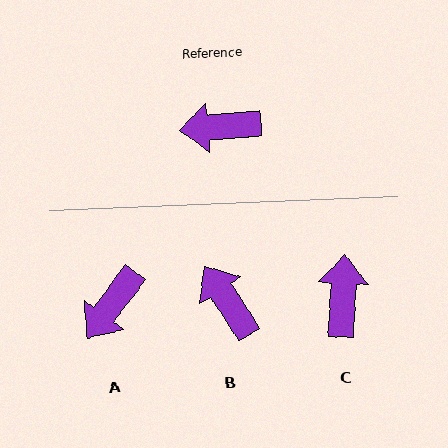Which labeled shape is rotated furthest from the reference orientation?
C, about 98 degrees away.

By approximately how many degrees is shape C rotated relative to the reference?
Approximately 98 degrees clockwise.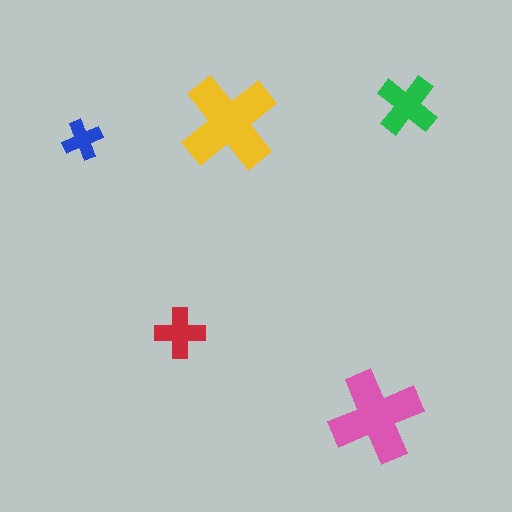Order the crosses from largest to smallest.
the yellow one, the pink one, the green one, the red one, the blue one.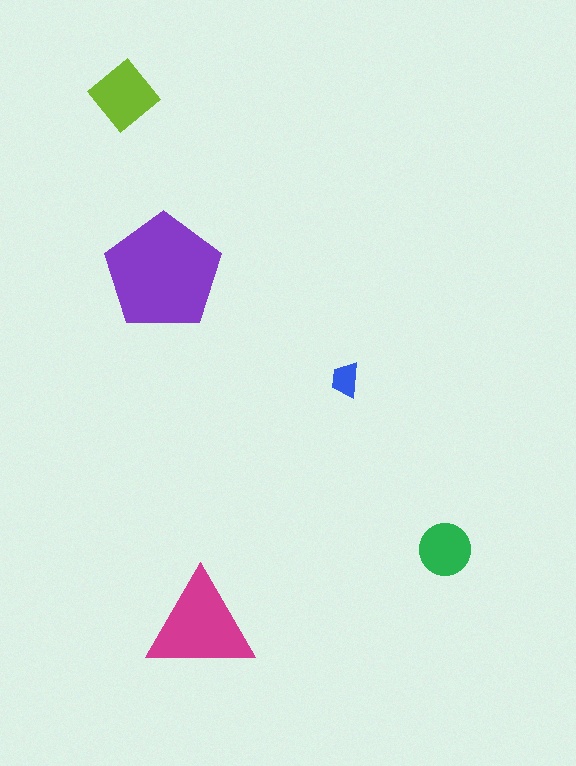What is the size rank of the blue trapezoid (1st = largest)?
5th.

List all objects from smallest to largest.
The blue trapezoid, the green circle, the lime diamond, the magenta triangle, the purple pentagon.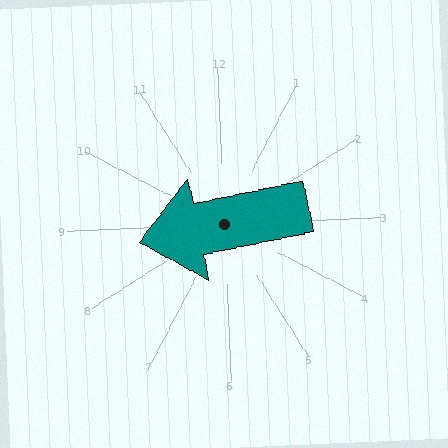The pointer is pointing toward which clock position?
Roughly 9 o'clock.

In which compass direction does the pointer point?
West.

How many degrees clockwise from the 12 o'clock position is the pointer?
Approximately 261 degrees.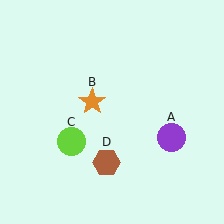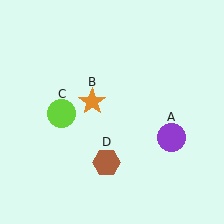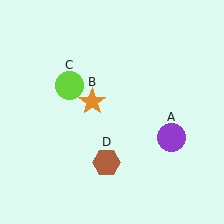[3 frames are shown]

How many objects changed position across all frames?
1 object changed position: lime circle (object C).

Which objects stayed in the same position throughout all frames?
Purple circle (object A) and orange star (object B) and brown hexagon (object D) remained stationary.